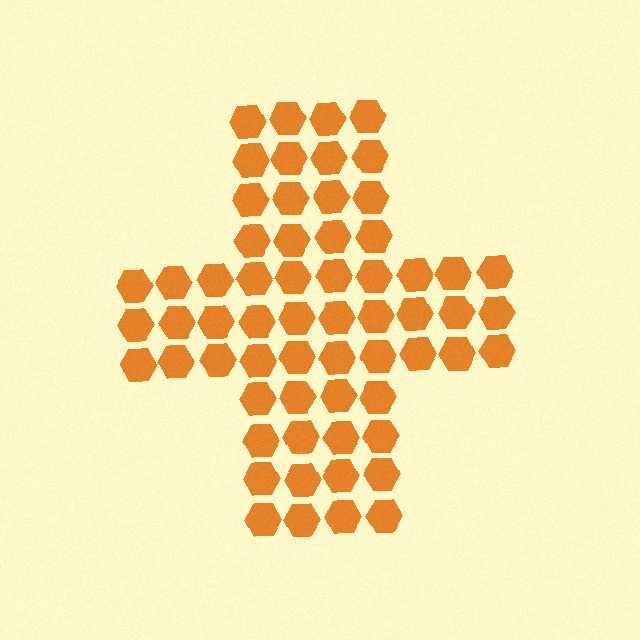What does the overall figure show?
The overall figure shows a cross.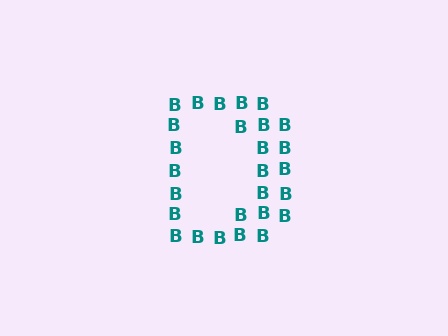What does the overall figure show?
The overall figure shows the letter D.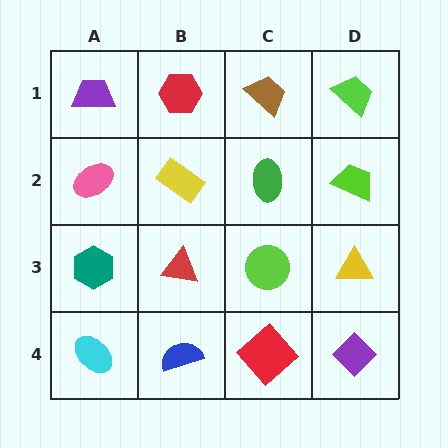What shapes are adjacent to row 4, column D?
A yellow triangle (row 3, column D), a red diamond (row 4, column C).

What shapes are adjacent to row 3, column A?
A pink ellipse (row 2, column A), a cyan ellipse (row 4, column A), a red triangle (row 3, column B).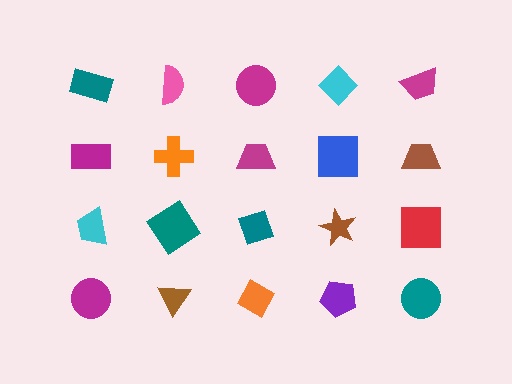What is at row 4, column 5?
A teal circle.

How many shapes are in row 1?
5 shapes.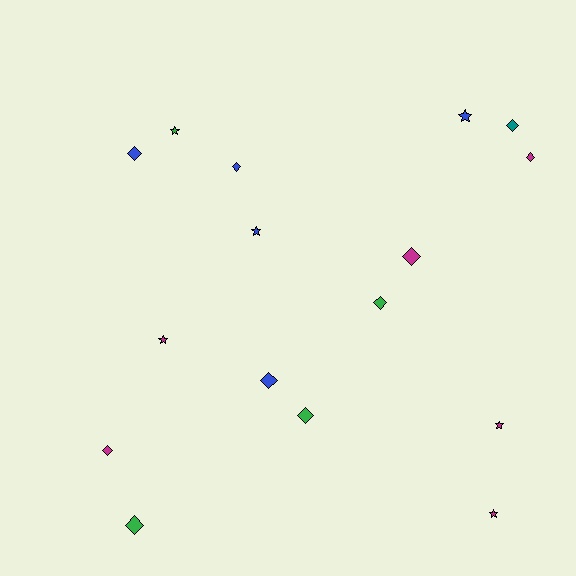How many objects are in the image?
There are 16 objects.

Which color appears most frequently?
Magenta, with 6 objects.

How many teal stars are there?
There are no teal stars.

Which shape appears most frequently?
Diamond, with 10 objects.